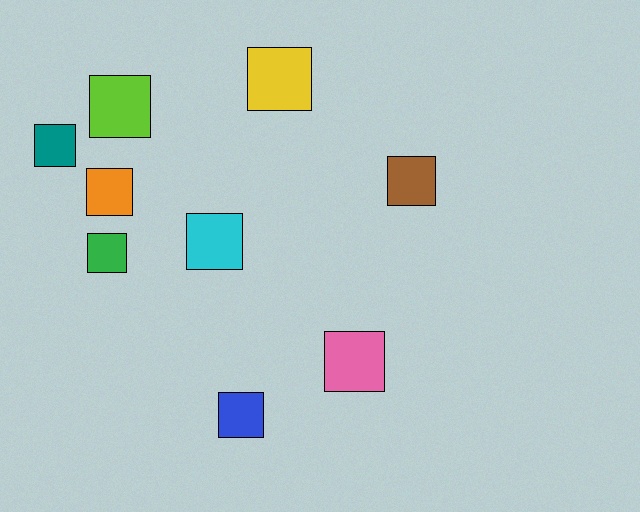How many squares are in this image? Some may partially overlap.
There are 9 squares.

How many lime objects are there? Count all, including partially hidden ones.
There is 1 lime object.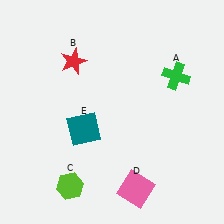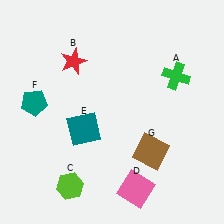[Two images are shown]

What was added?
A teal pentagon (F), a brown square (G) were added in Image 2.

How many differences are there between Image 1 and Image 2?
There are 2 differences between the two images.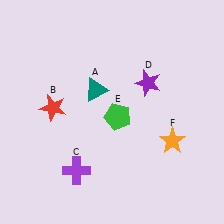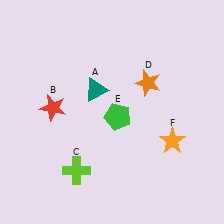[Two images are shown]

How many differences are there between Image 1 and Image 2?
There are 2 differences between the two images.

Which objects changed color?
C changed from purple to lime. D changed from purple to orange.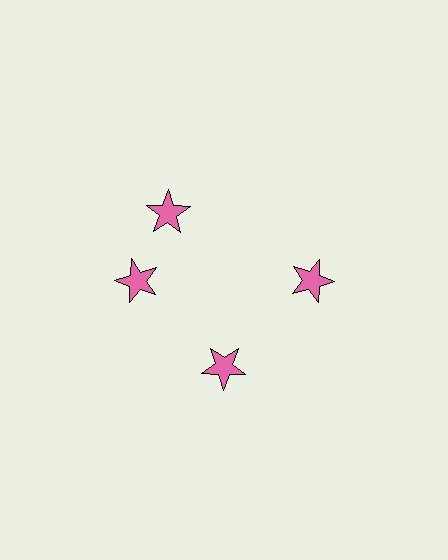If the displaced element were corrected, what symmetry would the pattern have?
It would have 4-fold rotational symmetry — the pattern would map onto itself every 90 degrees.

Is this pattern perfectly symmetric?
No. The 4 pink stars are arranged in a ring, but one element near the 12 o'clock position is rotated out of alignment along the ring, breaking the 4-fold rotational symmetry.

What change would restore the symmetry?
The symmetry would be restored by rotating it back into even spacing with its neighbors so that all 4 stars sit at equal angles and equal distance from the center.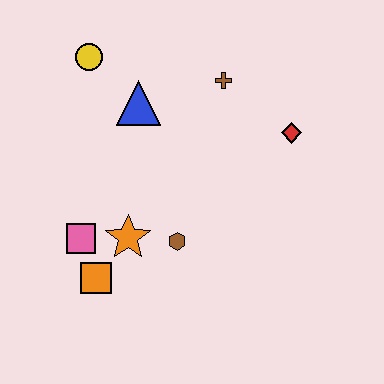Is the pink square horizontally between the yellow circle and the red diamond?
No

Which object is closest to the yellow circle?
The blue triangle is closest to the yellow circle.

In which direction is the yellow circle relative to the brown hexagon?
The yellow circle is above the brown hexagon.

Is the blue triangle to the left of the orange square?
No